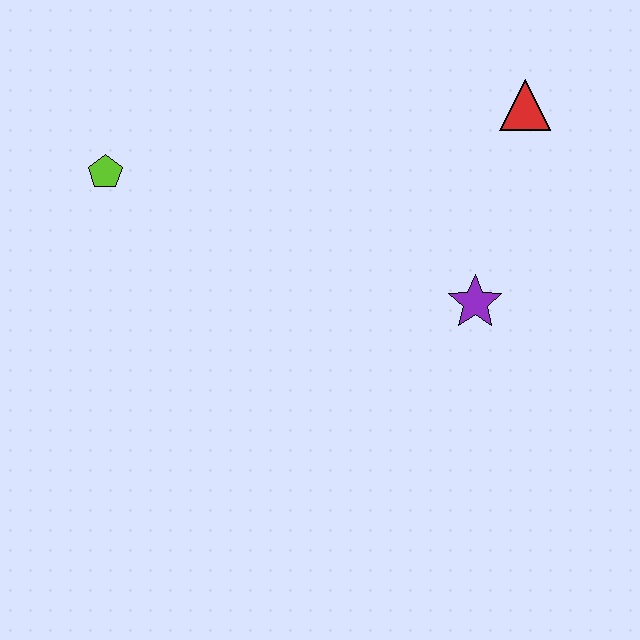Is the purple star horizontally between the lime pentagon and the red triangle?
Yes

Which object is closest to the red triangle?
The purple star is closest to the red triangle.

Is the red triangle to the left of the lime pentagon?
No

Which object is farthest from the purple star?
The lime pentagon is farthest from the purple star.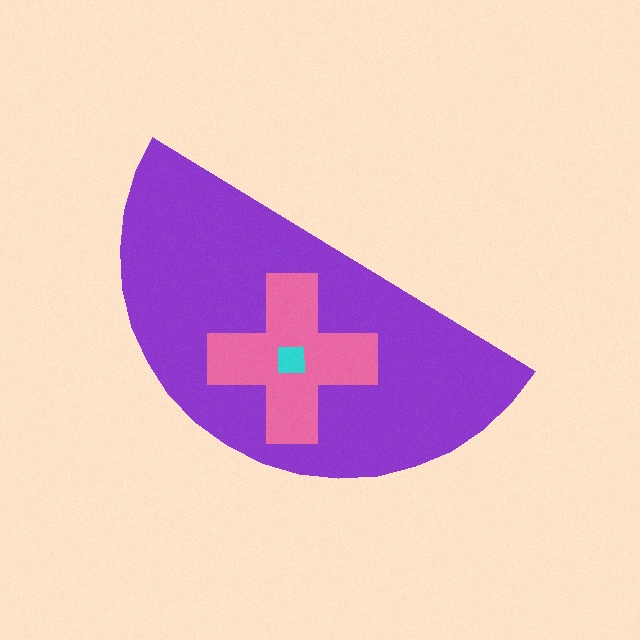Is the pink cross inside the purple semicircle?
Yes.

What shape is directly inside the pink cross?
The cyan square.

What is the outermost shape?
The purple semicircle.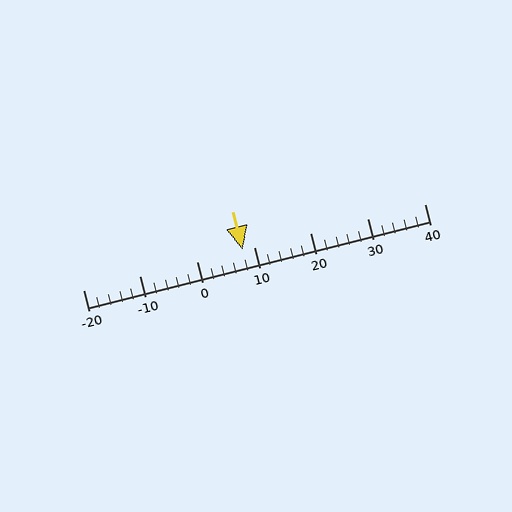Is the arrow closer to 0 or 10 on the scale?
The arrow is closer to 10.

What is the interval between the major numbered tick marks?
The major tick marks are spaced 10 units apart.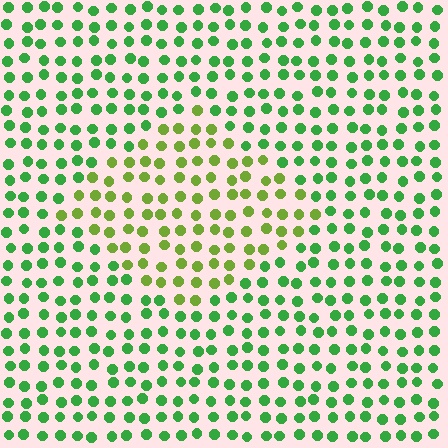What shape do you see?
I see a diamond.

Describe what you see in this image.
The image is filled with small green elements in a uniform arrangement. A diamond-shaped region is visible where the elements are tinted to a slightly different hue, forming a subtle color boundary.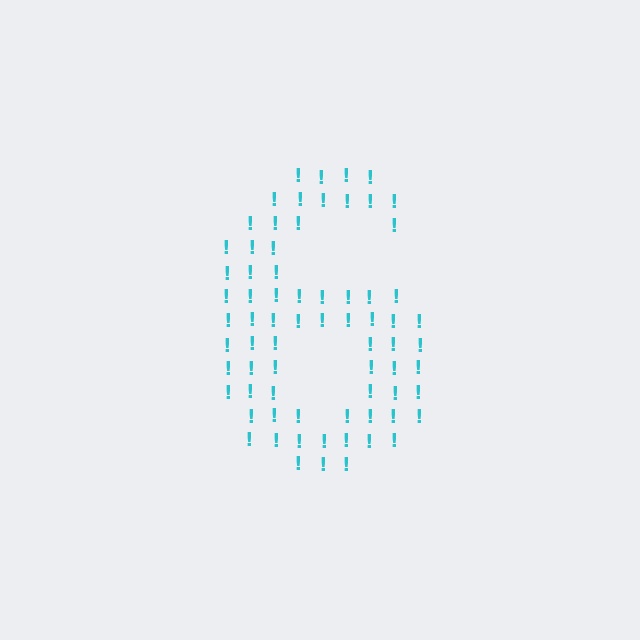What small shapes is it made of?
It is made of small exclamation marks.